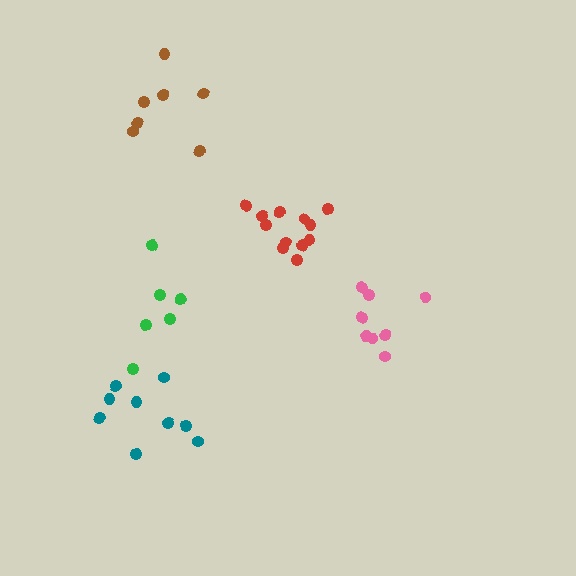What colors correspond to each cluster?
The clusters are colored: pink, green, brown, red, teal.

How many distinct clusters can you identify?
There are 5 distinct clusters.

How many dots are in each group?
Group 1: 8 dots, Group 2: 6 dots, Group 3: 7 dots, Group 4: 12 dots, Group 5: 9 dots (42 total).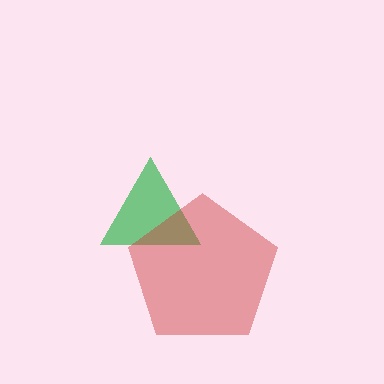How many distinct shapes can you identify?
There are 2 distinct shapes: a green triangle, a red pentagon.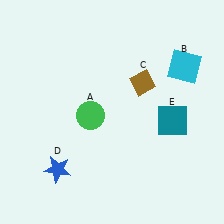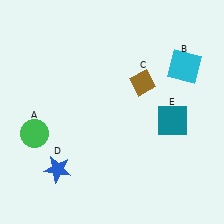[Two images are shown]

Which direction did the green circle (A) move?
The green circle (A) moved left.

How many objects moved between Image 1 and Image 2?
1 object moved between the two images.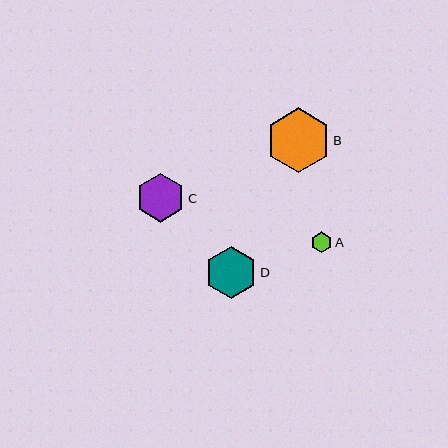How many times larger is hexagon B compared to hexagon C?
Hexagon B is approximately 1.3 times the size of hexagon C.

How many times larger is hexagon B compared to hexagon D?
Hexagon B is approximately 1.2 times the size of hexagon D.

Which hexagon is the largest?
Hexagon B is the largest with a size of approximately 65 pixels.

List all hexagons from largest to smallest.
From largest to smallest: B, D, C, A.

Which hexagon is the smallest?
Hexagon A is the smallest with a size of approximately 20 pixels.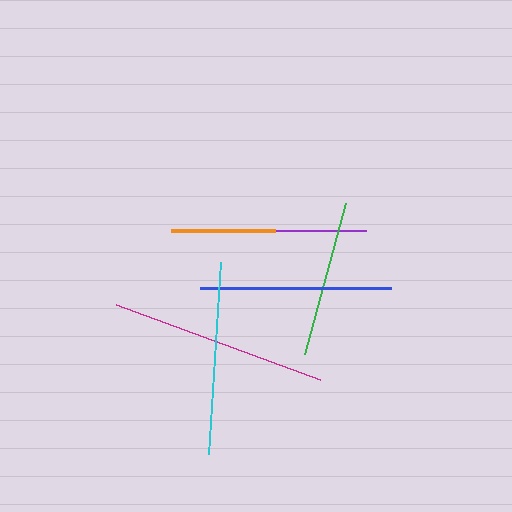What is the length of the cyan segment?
The cyan segment is approximately 193 pixels long.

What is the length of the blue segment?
The blue segment is approximately 191 pixels long.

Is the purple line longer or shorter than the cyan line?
The cyan line is longer than the purple line.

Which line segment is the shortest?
The orange line is the shortest at approximately 104 pixels.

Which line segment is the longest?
The magenta line is the longest at approximately 217 pixels.